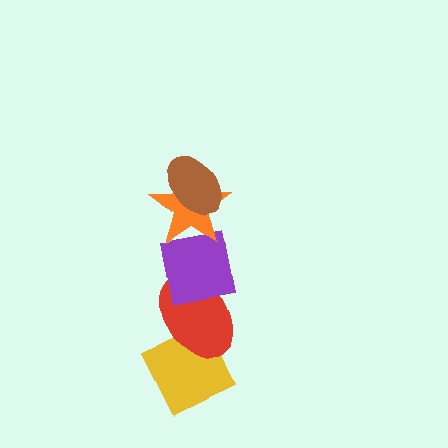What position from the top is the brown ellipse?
The brown ellipse is 1st from the top.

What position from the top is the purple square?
The purple square is 3rd from the top.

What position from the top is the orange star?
The orange star is 2nd from the top.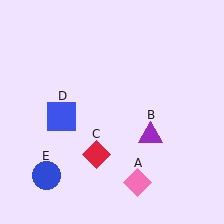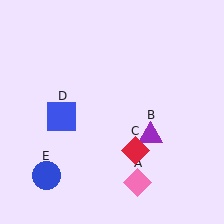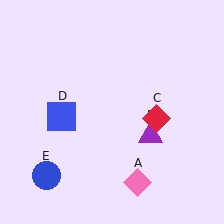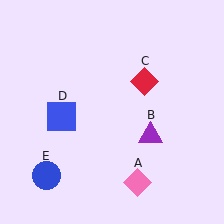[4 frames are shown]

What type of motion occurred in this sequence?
The red diamond (object C) rotated counterclockwise around the center of the scene.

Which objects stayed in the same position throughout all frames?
Pink diamond (object A) and purple triangle (object B) and blue square (object D) and blue circle (object E) remained stationary.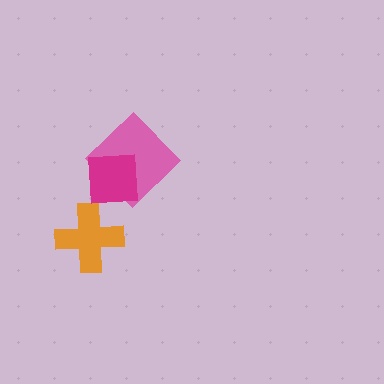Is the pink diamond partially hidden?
Yes, it is partially covered by another shape.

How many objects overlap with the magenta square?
1 object overlaps with the magenta square.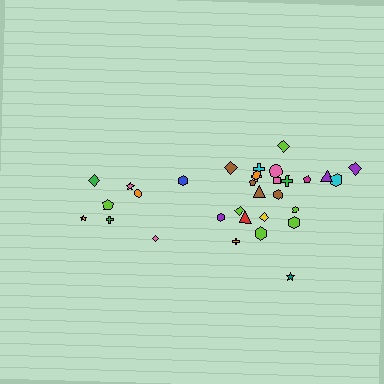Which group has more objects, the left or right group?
The right group.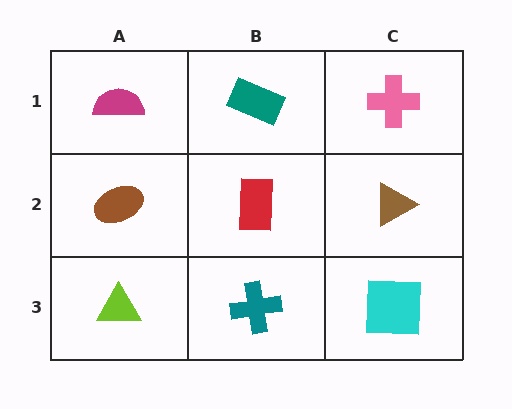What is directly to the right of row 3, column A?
A teal cross.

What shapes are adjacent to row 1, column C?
A brown triangle (row 2, column C), a teal rectangle (row 1, column B).